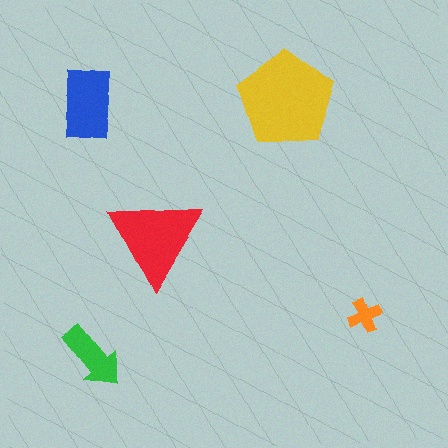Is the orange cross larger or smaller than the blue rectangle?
Smaller.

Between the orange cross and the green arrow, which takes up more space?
The green arrow.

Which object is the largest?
The yellow pentagon.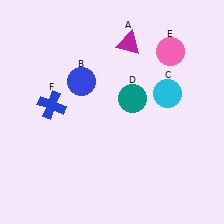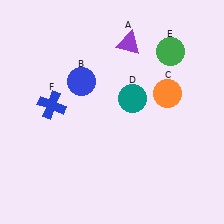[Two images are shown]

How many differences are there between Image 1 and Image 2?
There are 3 differences between the two images.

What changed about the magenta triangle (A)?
In Image 1, A is magenta. In Image 2, it changed to purple.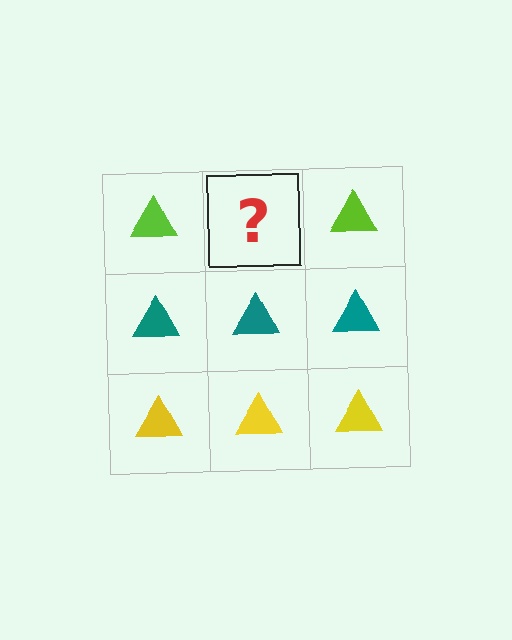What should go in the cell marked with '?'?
The missing cell should contain a lime triangle.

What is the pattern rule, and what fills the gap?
The rule is that each row has a consistent color. The gap should be filled with a lime triangle.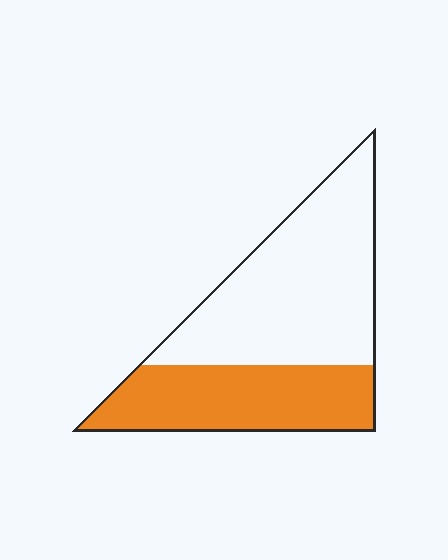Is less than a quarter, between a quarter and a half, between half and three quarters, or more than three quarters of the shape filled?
Between a quarter and a half.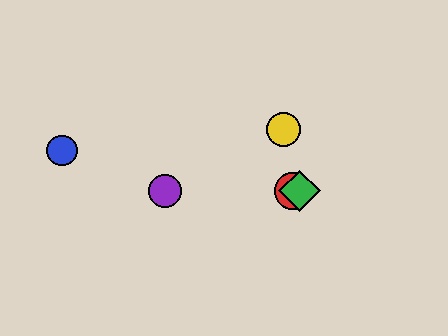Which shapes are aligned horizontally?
The red circle, the green diamond, the purple circle are aligned horizontally.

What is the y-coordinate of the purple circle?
The purple circle is at y≈191.